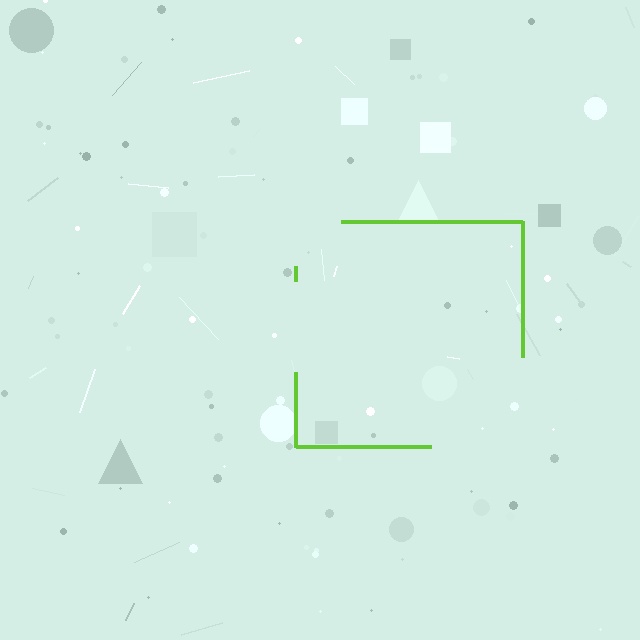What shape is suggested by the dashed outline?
The dashed outline suggests a square.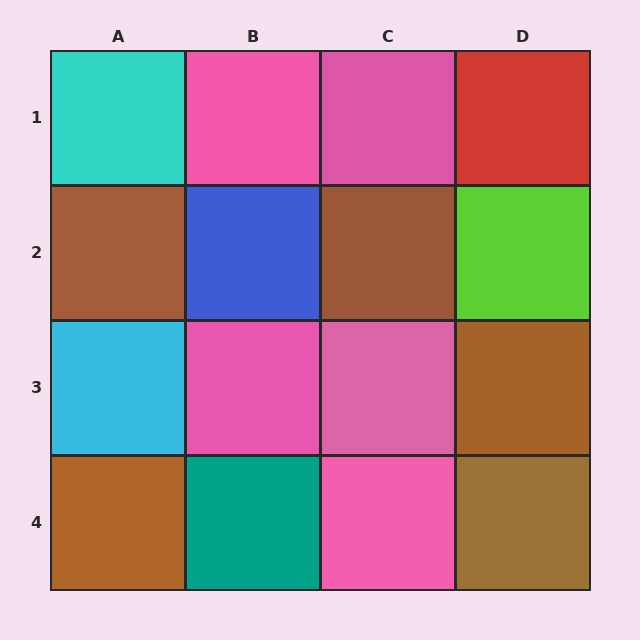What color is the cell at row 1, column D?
Red.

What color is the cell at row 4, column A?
Brown.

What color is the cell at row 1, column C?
Pink.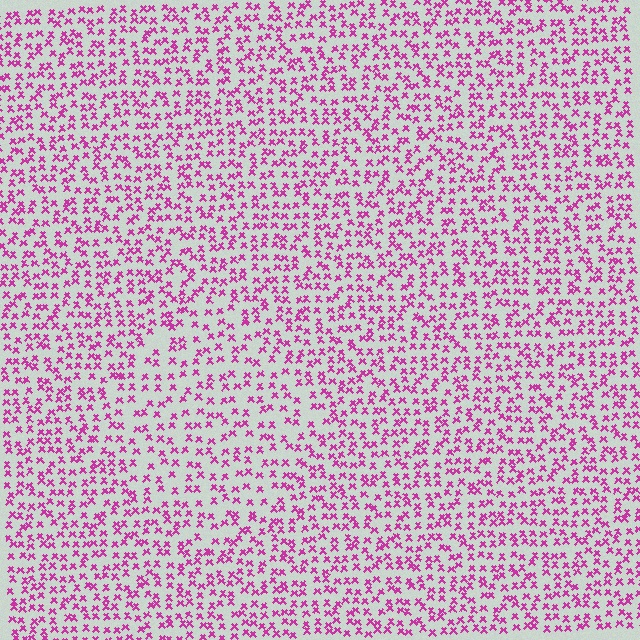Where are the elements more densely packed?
The elements are more densely packed outside the diamond boundary.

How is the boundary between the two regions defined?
The boundary is defined by a change in element density (approximately 1.4x ratio). All elements are the same color, size, and shape.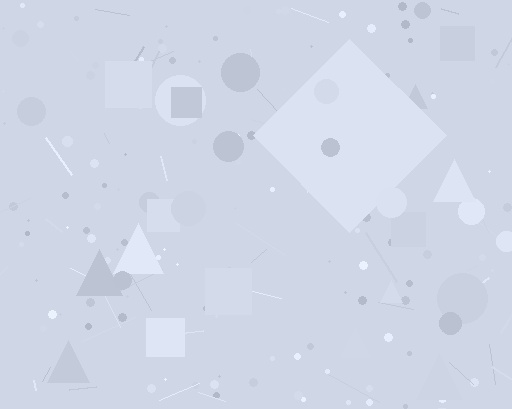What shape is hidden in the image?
A diamond is hidden in the image.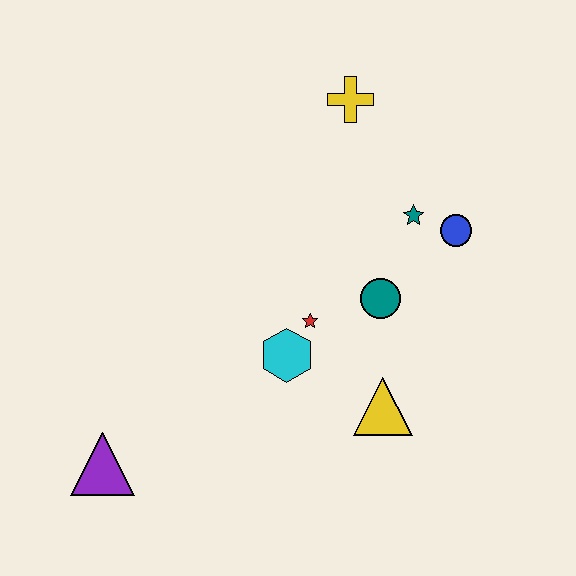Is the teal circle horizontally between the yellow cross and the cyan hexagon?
No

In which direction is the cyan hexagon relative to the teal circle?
The cyan hexagon is to the left of the teal circle.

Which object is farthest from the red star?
The purple triangle is farthest from the red star.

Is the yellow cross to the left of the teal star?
Yes